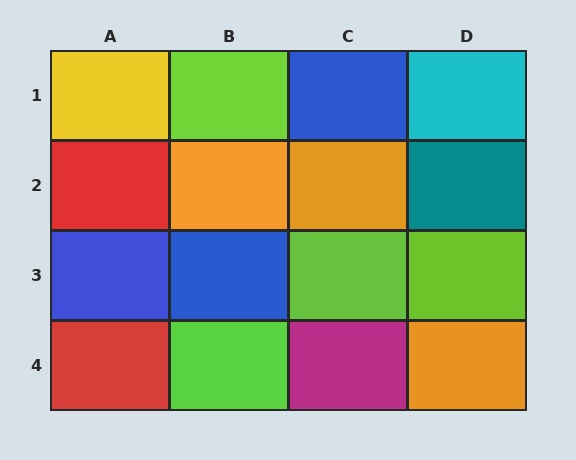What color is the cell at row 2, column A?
Red.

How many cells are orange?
3 cells are orange.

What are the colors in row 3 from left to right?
Blue, blue, lime, lime.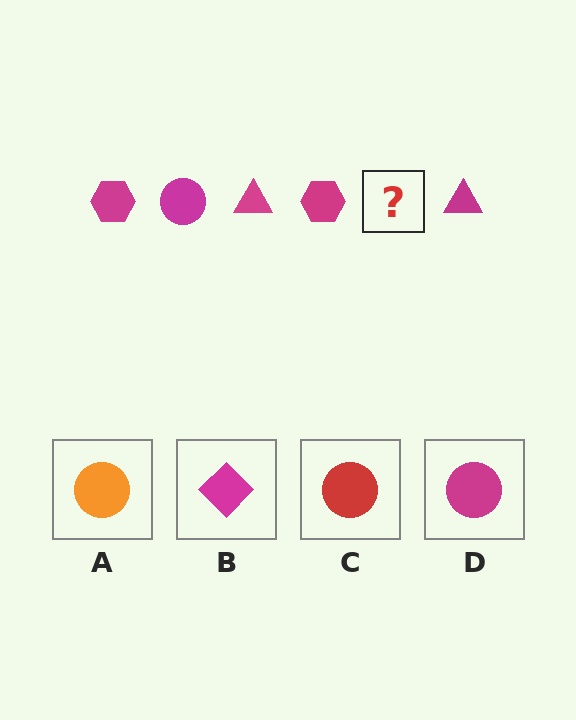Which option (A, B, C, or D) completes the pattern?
D.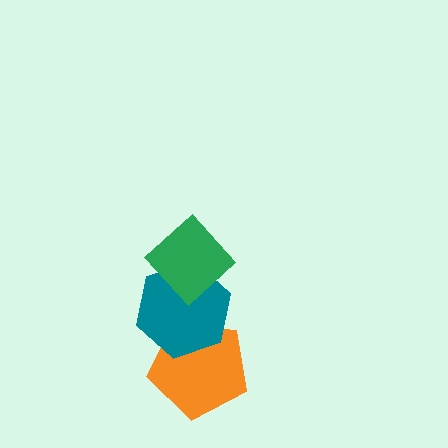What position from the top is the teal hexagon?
The teal hexagon is 2nd from the top.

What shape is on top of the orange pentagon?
The teal hexagon is on top of the orange pentagon.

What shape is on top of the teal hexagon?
The green diamond is on top of the teal hexagon.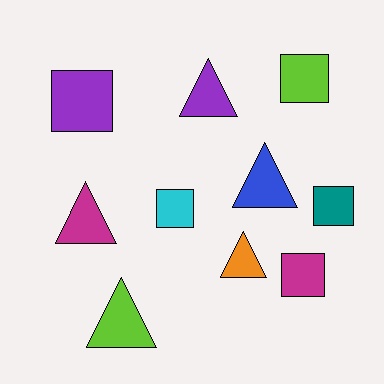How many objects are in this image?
There are 10 objects.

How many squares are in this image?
There are 5 squares.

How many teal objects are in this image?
There is 1 teal object.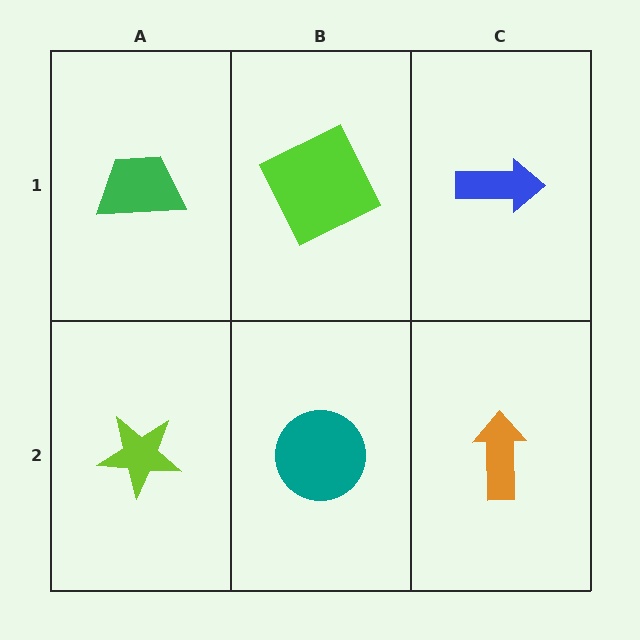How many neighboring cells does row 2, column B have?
3.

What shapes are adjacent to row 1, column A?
A lime star (row 2, column A), a lime square (row 1, column B).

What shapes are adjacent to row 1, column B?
A teal circle (row 2, column B), a green trapezoid (row 1, column A), a blue arrow (row 1, column C).